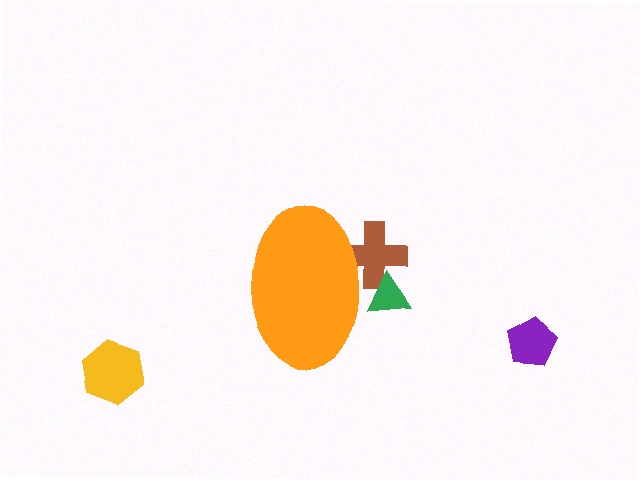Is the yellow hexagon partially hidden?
No, the yellow hexagon is fully visible.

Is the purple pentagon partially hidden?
No, the purple pentagon is fully visible.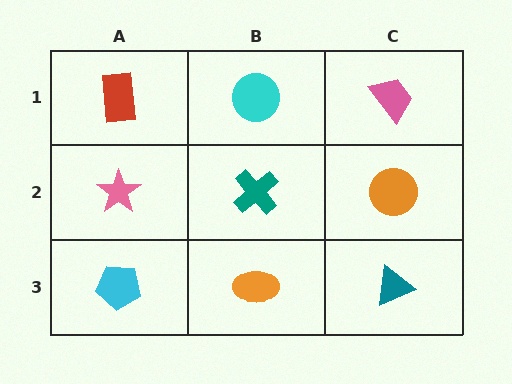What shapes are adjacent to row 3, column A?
A pink star (row 2, column A), an orange ellipse (row 3, column B).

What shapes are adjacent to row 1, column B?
A teal cross (row 2, column B), a red rectangle (row 1, column A), a pink trapezoid (row 1, column C).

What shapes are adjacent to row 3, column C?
An orange circle (row 2, column C), an orange ellipse (row 3, column B).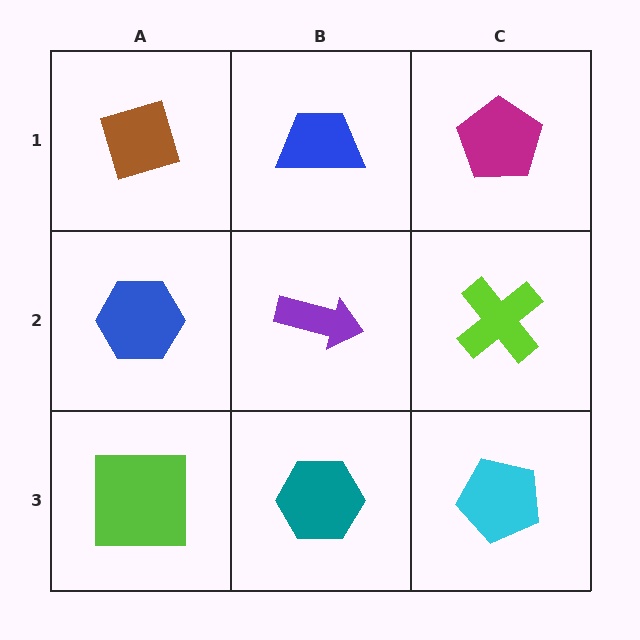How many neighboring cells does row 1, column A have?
2.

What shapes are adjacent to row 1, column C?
A lime cross (row 2, column C), a blue trapezoid (row 1, column B).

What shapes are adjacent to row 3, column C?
A lime cross (row 2, column C), a teal hexagon (row 3, column B).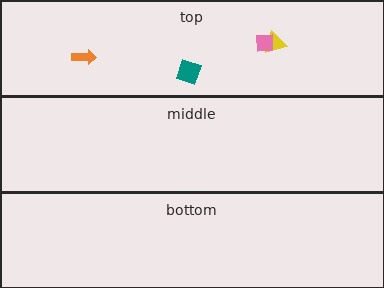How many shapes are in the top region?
4.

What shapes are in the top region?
The orange arrow, the teal square, the yellow triangle, the pink square.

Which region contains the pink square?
The top region.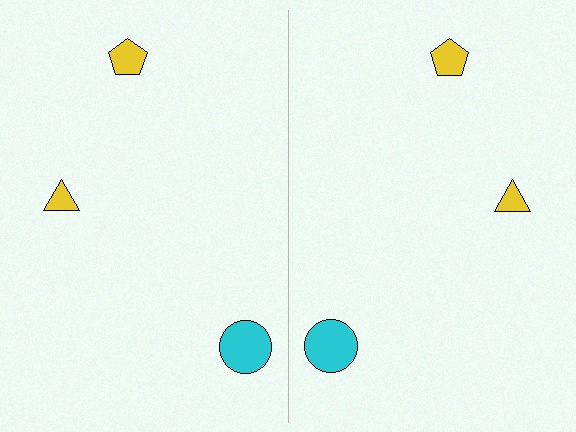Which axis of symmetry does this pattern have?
The pattern has a vertical axis of symmetry running through the center of the image.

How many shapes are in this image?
There are 6 shapes in this image.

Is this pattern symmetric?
Yes, this pattern has bilateral (reflection) symmetry.